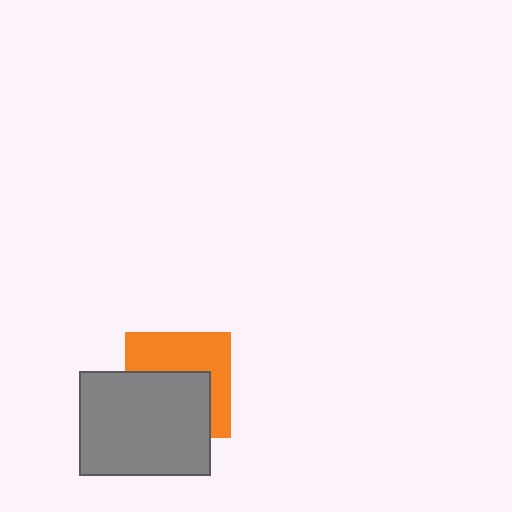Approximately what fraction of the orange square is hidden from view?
Roughly 51% of the orange square is hidden behind the gray rectangle.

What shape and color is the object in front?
The object in front is a gray rectangle.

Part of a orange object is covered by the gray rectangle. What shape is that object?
It is a square.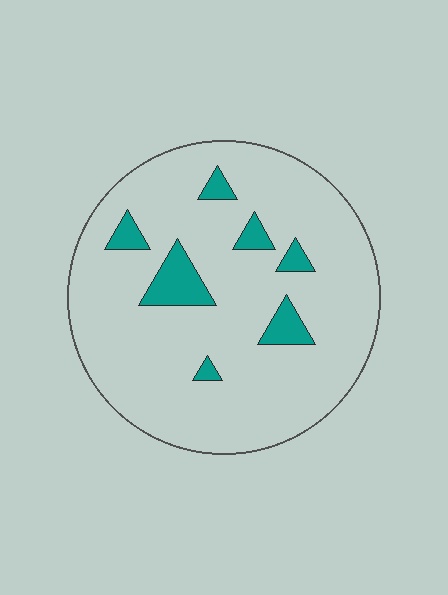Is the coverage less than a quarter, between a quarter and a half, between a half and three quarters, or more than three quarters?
Less than a quarter.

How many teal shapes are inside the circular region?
7.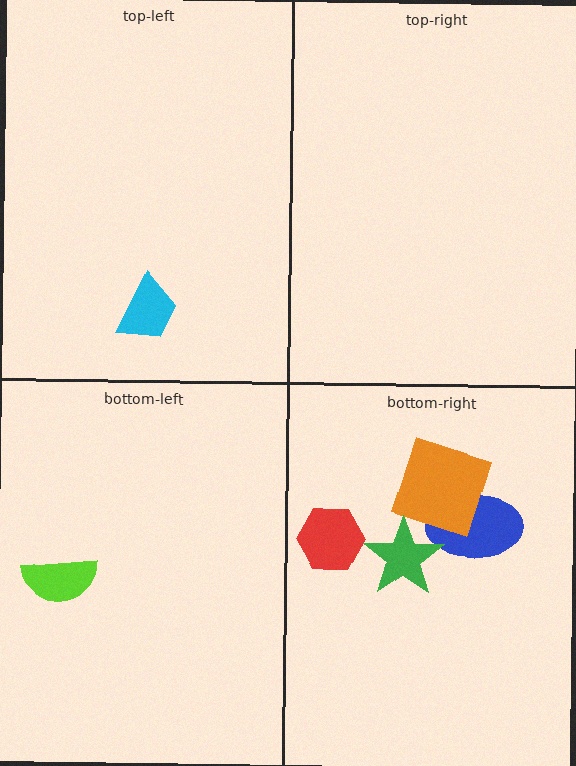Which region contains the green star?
The bottom-right region.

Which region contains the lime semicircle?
The bottom-left region.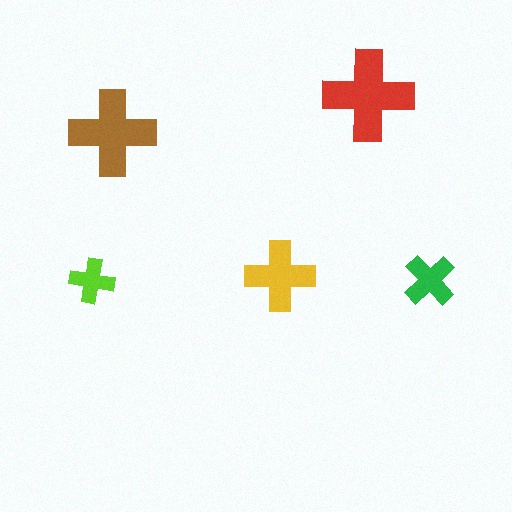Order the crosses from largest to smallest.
the red one, the brown one, the yellow one, the green one, the lime one.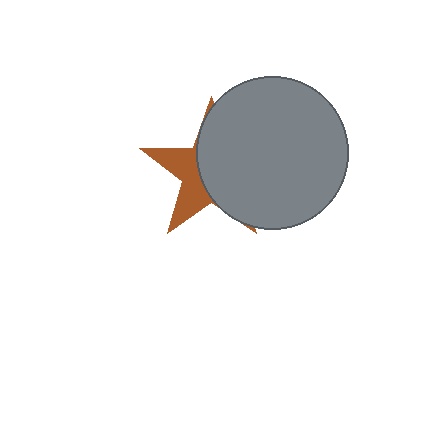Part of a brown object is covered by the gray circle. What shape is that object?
It is a star.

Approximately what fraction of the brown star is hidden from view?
Roughly 63% of the brown star is hidden behind the gray circle.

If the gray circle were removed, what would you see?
You would see the complete brown star.